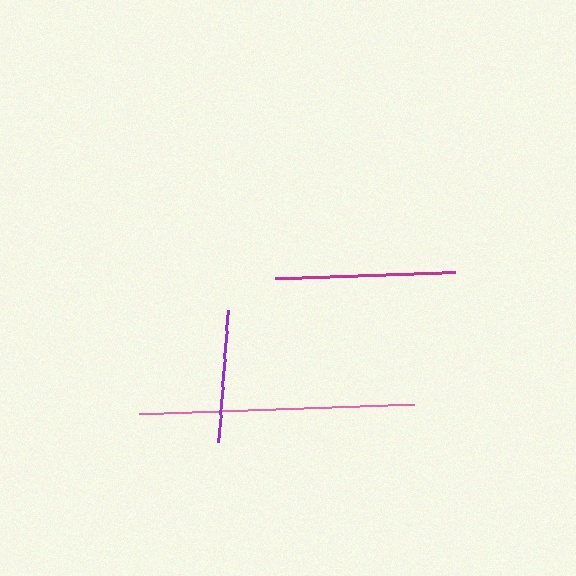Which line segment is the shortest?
The purple line is the shortest at approximately 133 pixels.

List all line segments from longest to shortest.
From longest to shortest: pink, magenta, purple.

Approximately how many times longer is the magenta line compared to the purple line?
The magenta line is approximately 1.4 times the length of the purple line.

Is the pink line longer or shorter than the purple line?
The pink line is longer than the purple line.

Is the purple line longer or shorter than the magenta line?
The magenta line is longer than the purple line.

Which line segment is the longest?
The pink line is the longest at approximately 275 pixels.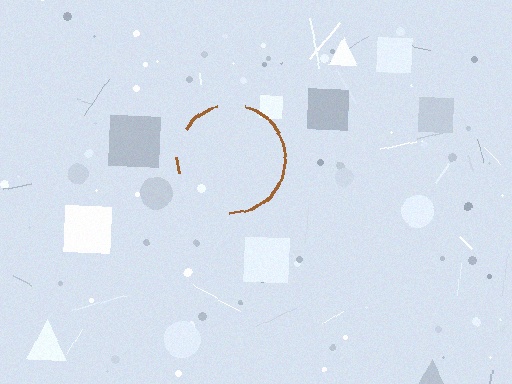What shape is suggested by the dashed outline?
The dashed outline suggests a circle.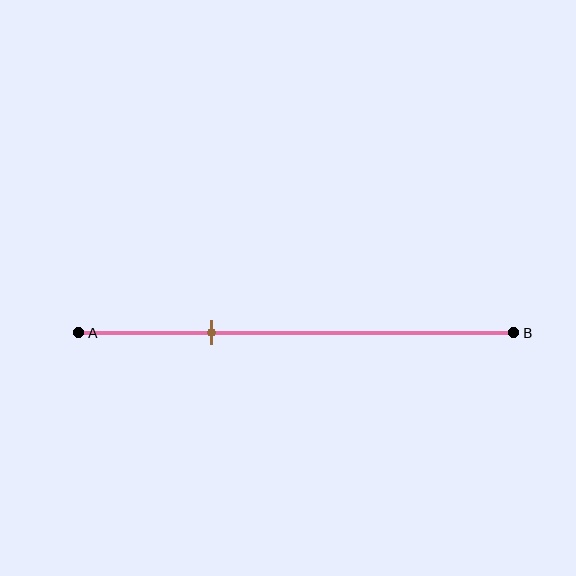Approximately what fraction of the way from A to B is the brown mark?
The brown mark is approximately 30% of the way from A to B.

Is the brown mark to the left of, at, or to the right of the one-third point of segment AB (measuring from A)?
The brown mark is approximately at the one-third point of segment AB.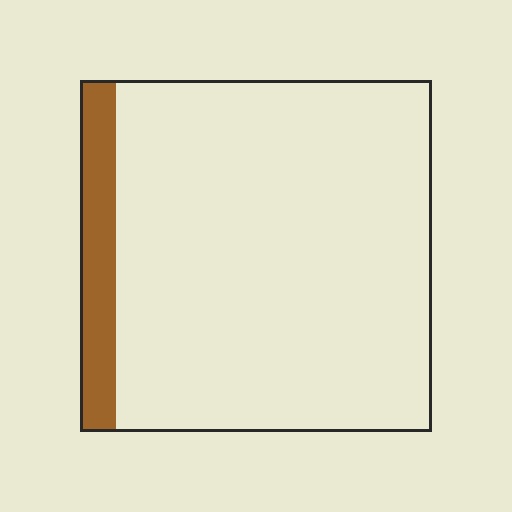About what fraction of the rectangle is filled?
About one tenth (1/10).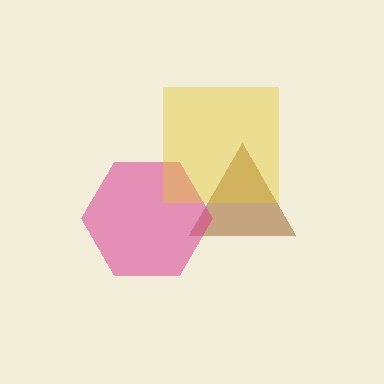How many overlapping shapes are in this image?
There are 3 overlapping shapes in the image.